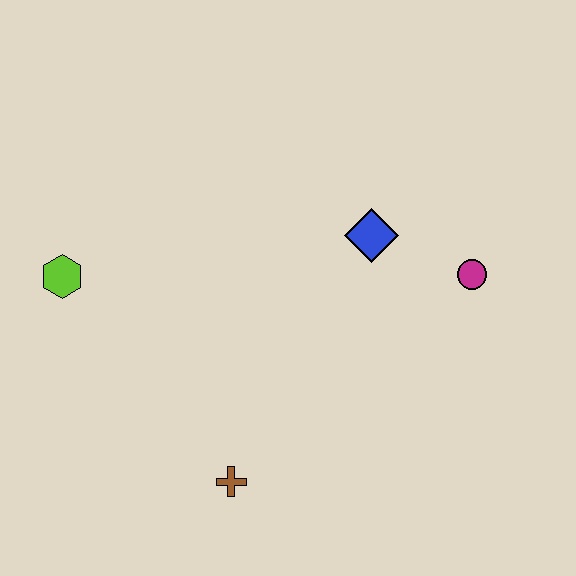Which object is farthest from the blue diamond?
The lime hexagon is farthest from the blue diamond.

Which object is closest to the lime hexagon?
The brown cross is closest to the lime hexagon.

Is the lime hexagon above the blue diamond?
No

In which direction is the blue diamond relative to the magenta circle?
The blue diamond is to the left of the magenta circle.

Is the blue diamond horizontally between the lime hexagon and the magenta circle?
Yes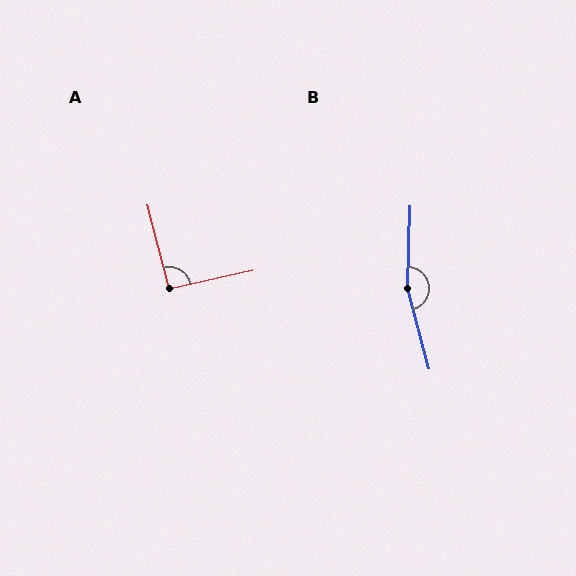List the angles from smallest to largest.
A (92°), B (163°).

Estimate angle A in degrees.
Approximately 92 degrees.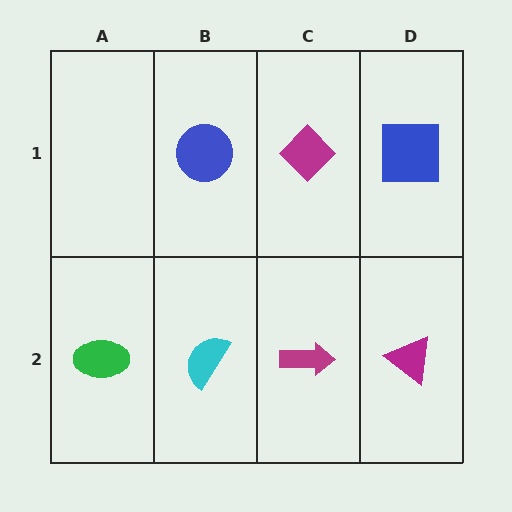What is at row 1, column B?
A blue circle.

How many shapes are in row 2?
4 shapes.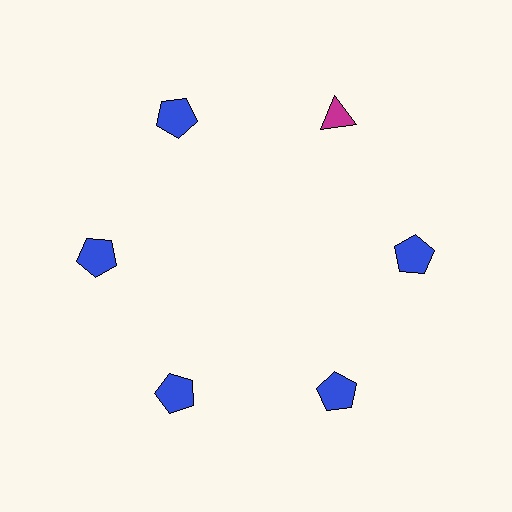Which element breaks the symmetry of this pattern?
The magenta triangle at roughly the 1 o'clock position breaks the symmetry. All other shapes are blue pentagons.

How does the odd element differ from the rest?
It differs in both color (magenta instead of blue) and shape (triangle instead of pentagon).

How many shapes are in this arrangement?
There are 6 shapes arranged in a ring pattern.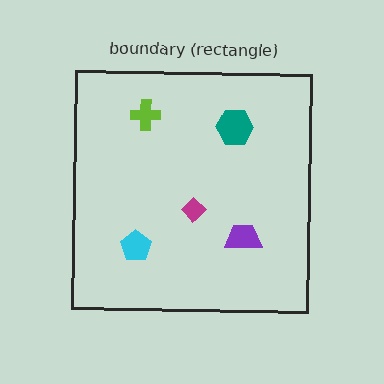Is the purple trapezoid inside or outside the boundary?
Inside.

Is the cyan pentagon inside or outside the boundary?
Inside.